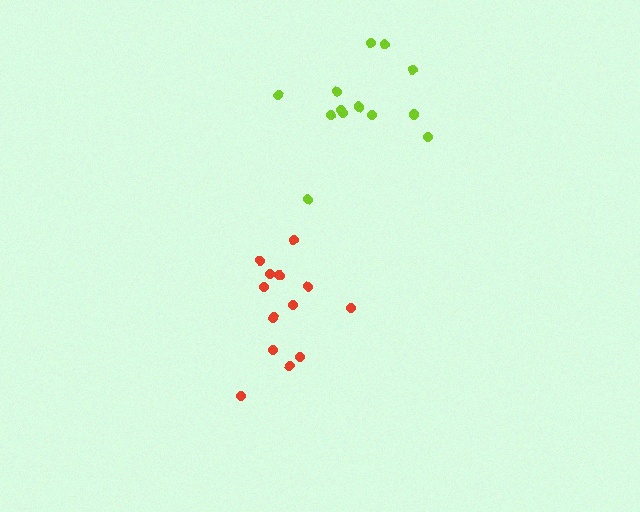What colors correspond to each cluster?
The clusters are colored: red, lime.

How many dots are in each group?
Group 1: 13 dots, Group 2: 13 dots (26 total).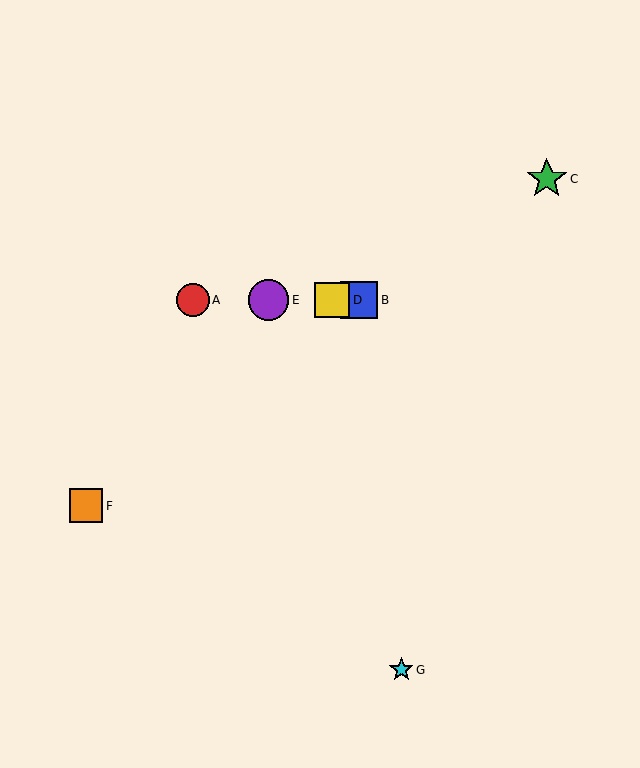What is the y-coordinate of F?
Object F is at y≈506.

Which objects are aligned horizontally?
Objects A, B, D, E are aligned horizontally.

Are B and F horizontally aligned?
No, B is at y≈300 and F is at y≈506.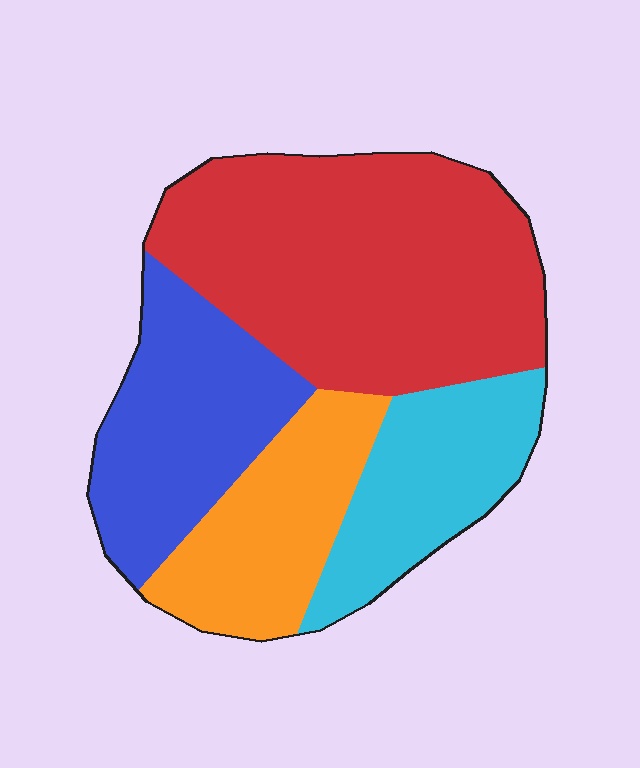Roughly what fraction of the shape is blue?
Blue covers 22% of the shape.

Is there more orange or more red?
Red.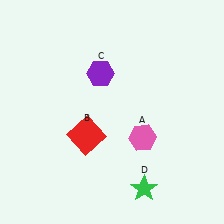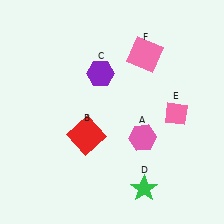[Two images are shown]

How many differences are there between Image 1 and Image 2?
There are 2 differences between the two images.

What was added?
A pink diamond (E), a pink square (F) were added in Image 2.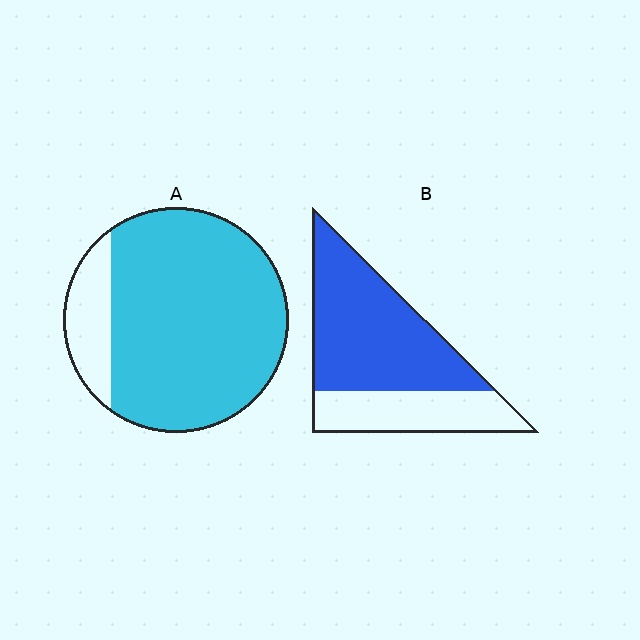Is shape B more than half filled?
Yes.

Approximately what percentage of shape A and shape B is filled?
A is approximately 85% and B is approximately 65%.